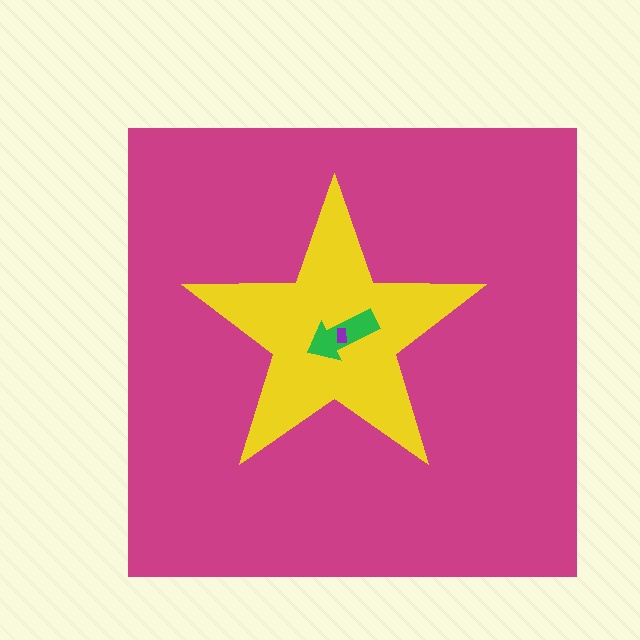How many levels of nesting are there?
4.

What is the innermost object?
The purple rectangle.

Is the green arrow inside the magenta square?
Yes.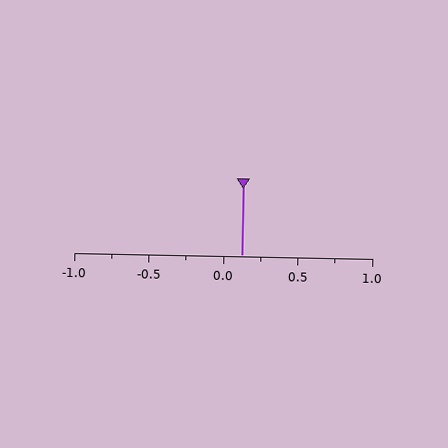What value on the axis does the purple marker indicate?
The marker indicates approximately 0.12.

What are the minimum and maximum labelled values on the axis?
The axis runs from -1.0 to 1.0.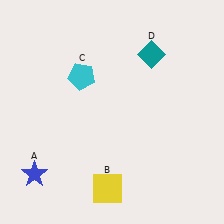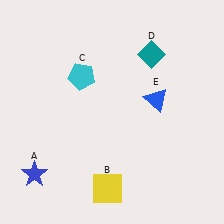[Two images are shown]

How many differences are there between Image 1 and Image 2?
There is 1 difference between the two images.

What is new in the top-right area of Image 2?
A blue triangle (E) was added in the top-right area of Image 2.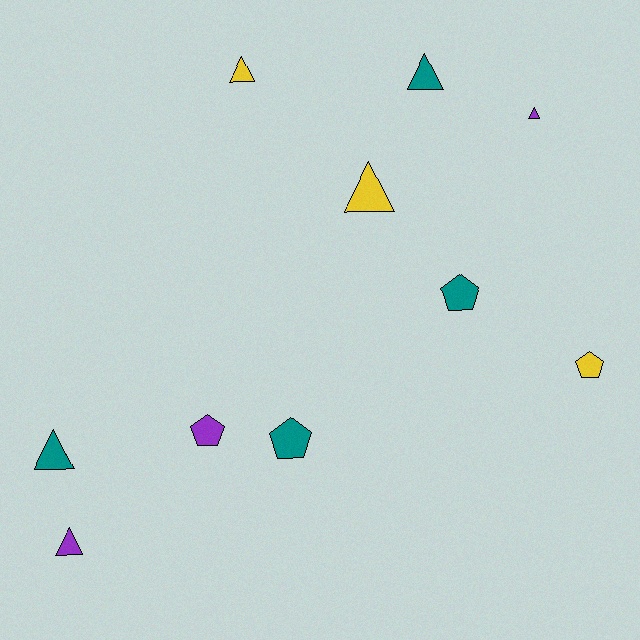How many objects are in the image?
There are 10 objects.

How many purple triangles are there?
There are 2 purple triangles.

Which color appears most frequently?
Teal, with 4 objects.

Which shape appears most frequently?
Triangle, with 6 objects.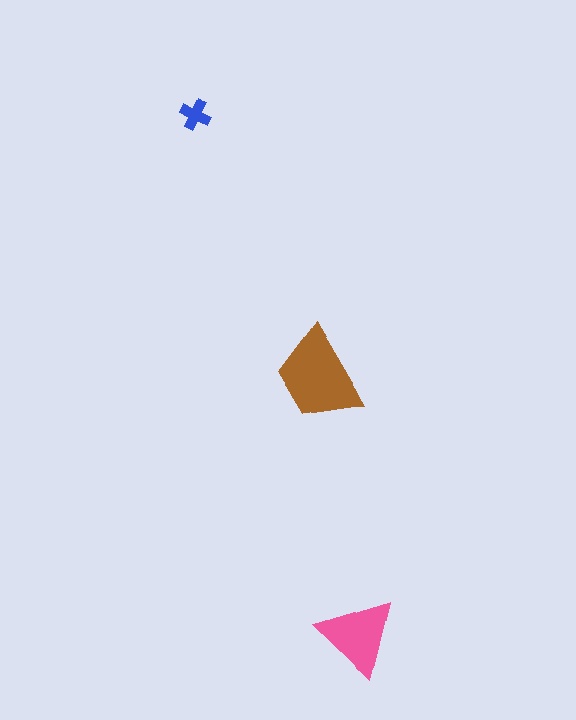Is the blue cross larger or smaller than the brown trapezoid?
Smaller.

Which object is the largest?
The brown trapezoid.